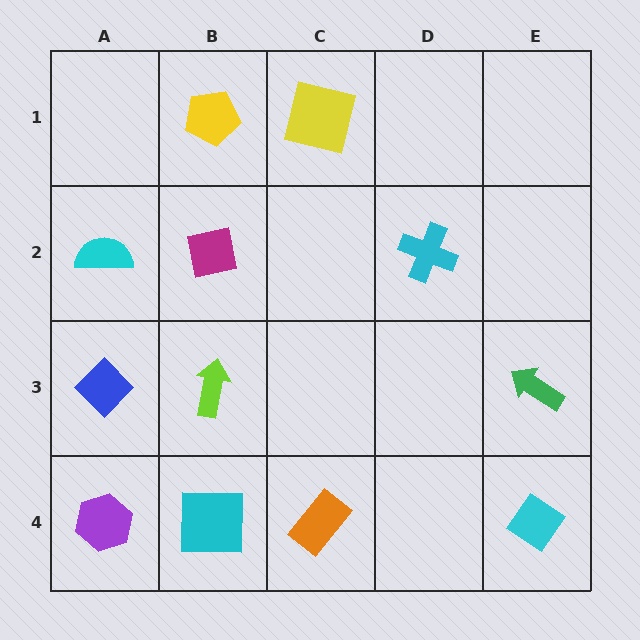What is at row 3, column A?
A blue diamond.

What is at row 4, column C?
An orange rectangle.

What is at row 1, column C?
A yellow square.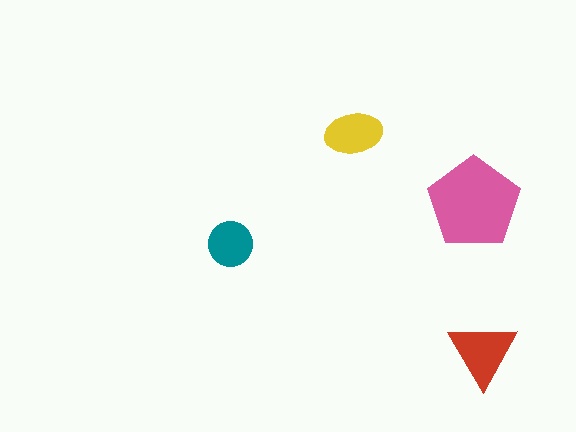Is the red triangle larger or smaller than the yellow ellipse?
Larger.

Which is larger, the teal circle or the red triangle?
The red triangle.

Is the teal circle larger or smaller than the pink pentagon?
Smaller.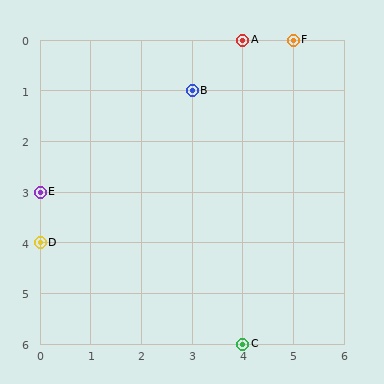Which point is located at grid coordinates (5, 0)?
Point F is at (5, 0).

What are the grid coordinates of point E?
Point E is at grid coordinates (0, 3).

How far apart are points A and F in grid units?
Points A and F are 1 column apart.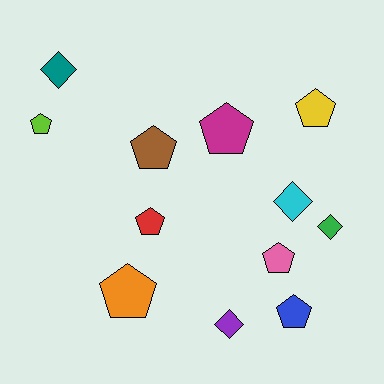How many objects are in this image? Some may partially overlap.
There are 12 objects.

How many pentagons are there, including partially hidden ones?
There are 8 pentagons.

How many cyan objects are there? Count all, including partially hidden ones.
There is 1 cyan object.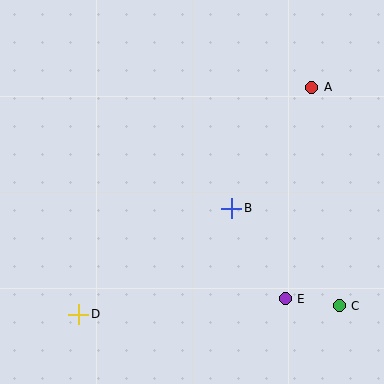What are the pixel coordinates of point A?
Point A is at (312, 87).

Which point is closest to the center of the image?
Point B at (232, 208) is closest to the center.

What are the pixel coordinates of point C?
Point C is at (339, 306).